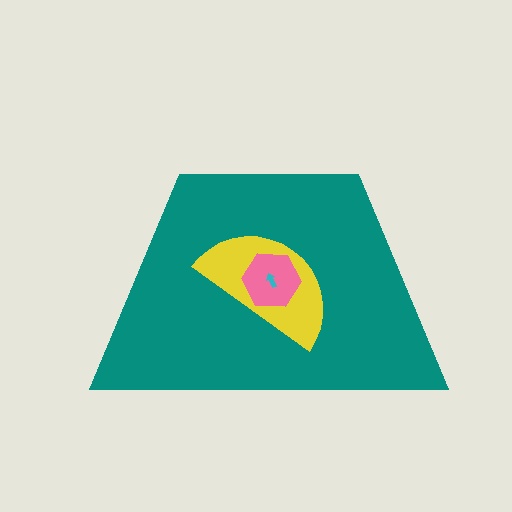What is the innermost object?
The cyan arrow.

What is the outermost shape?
The teal trapezoid.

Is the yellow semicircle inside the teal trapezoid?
Yes.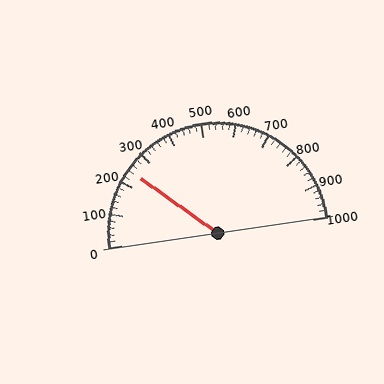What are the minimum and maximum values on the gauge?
The gauge ranges from 0 to 1000.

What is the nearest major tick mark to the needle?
The nearest major tick mark is 200.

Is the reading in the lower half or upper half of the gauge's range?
The reading is in the lower half of the range (0 to 1000).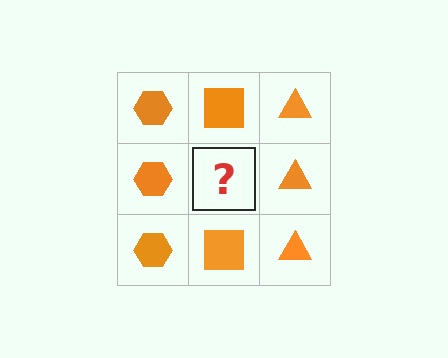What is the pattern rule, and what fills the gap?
The rule is that each column has a consistent shape. The gap should be filled with an orange square.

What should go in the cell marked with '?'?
The missing cell should contain an orange square.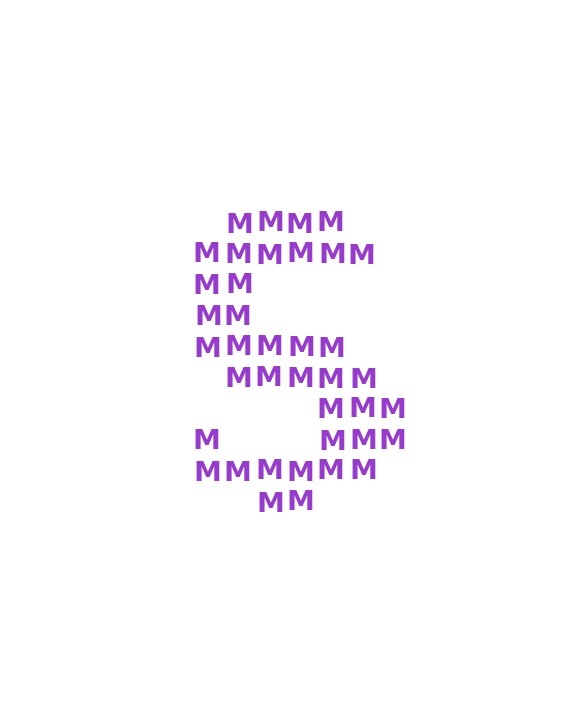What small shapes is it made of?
It is made of small letter M's.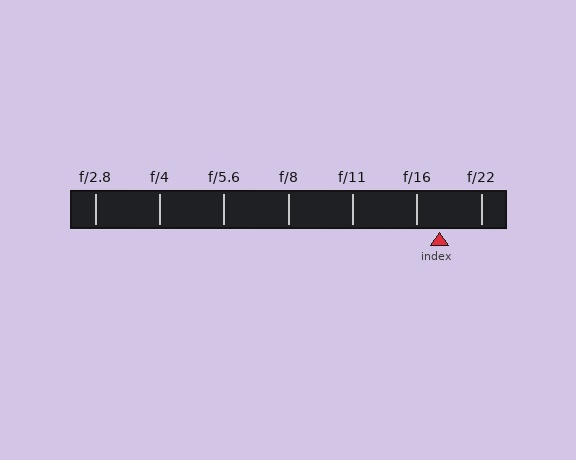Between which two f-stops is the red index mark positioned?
The index mark is between f/16 and f/22.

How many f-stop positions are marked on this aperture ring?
There are 7 f-stop positions marked.